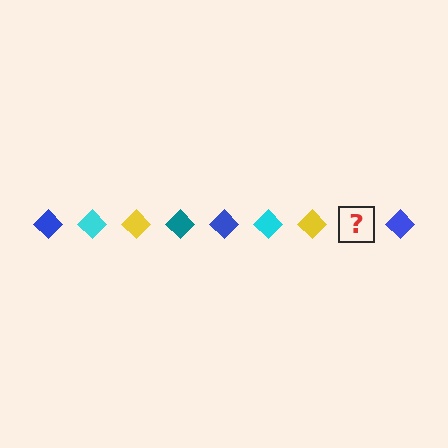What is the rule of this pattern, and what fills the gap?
The rule is that the pattern cycles through blue, cyan, yellow, teal diamonds. The gap should be filled with a teal diamond.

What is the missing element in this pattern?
The missing element is a teal diamond.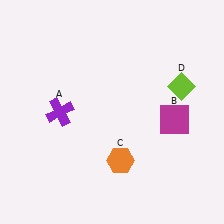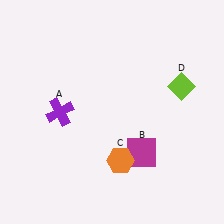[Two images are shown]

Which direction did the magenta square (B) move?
The magenta square (B) moved down.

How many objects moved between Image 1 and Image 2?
1 object moved between the two images.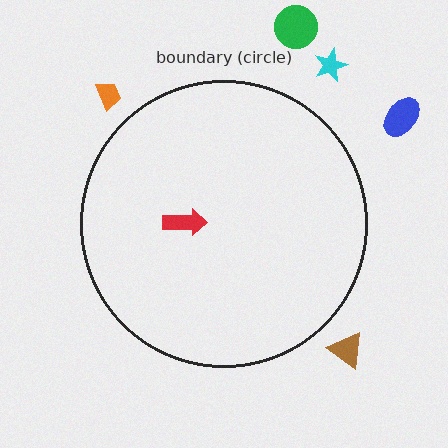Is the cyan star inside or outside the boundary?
Outside.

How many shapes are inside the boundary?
1 inside, 5 outside.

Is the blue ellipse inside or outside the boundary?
Outside.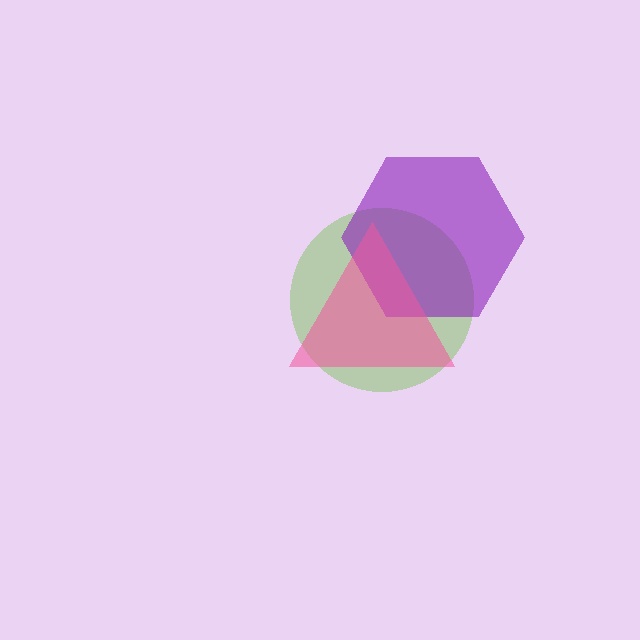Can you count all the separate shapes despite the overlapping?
Yes, there are 3 separate shapes.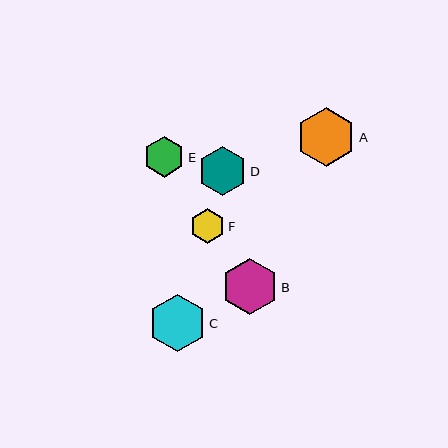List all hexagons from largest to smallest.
From largest to smallest: A, C, B, D, E, F.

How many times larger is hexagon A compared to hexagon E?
Hexagon A is approximately 1.4 times the size of hexagon E.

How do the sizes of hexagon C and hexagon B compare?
Hexagon C and hexagon B are approximately the same size.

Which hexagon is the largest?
Hexagon A is the largest with a size of approximately 59 pixels.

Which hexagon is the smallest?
Hexagon F is the smallest with a size of approximately 35 pixels.